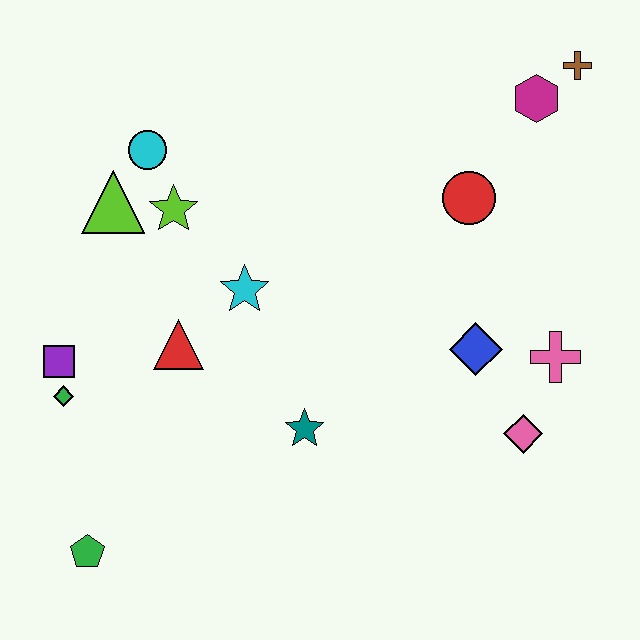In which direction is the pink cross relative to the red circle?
The pink cross is below the red circle.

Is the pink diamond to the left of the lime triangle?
No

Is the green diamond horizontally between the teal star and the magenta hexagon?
No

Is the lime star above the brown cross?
No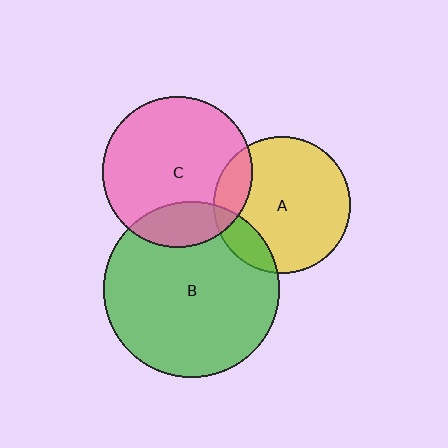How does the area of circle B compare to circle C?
Approximately 1.4 times.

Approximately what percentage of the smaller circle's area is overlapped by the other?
Approximately 15%.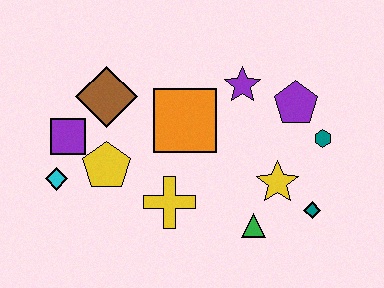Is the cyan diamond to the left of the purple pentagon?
Yes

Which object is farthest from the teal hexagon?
The cyan diamond is farthest from the teal hexagon.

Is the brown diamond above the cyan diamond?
Yes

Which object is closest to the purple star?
The purple pentagon is closest to the purple star.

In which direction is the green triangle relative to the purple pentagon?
The green triangle is below the purple pentagon.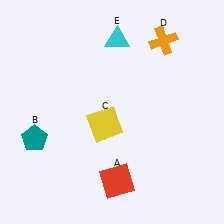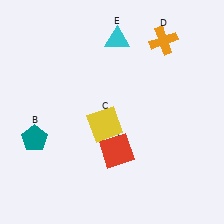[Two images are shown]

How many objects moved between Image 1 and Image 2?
1 object moved between the two images.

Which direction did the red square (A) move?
The red square (A) moved up.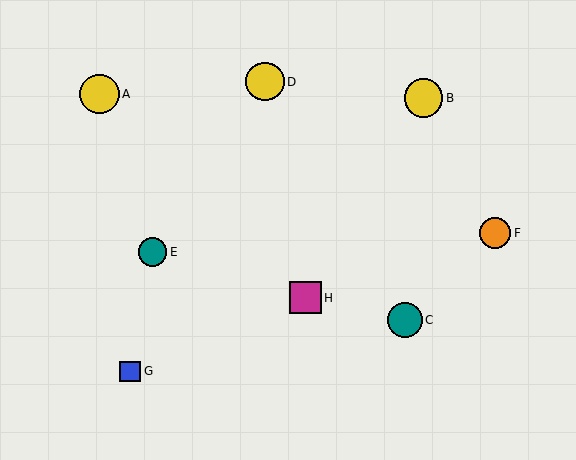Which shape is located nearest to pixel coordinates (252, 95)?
The yellow circle (labeled D) at (265, 82) is nearest to that location.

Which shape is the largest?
The yellow circle (labeled A) is the largest.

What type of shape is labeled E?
Shape E is a teal circle.